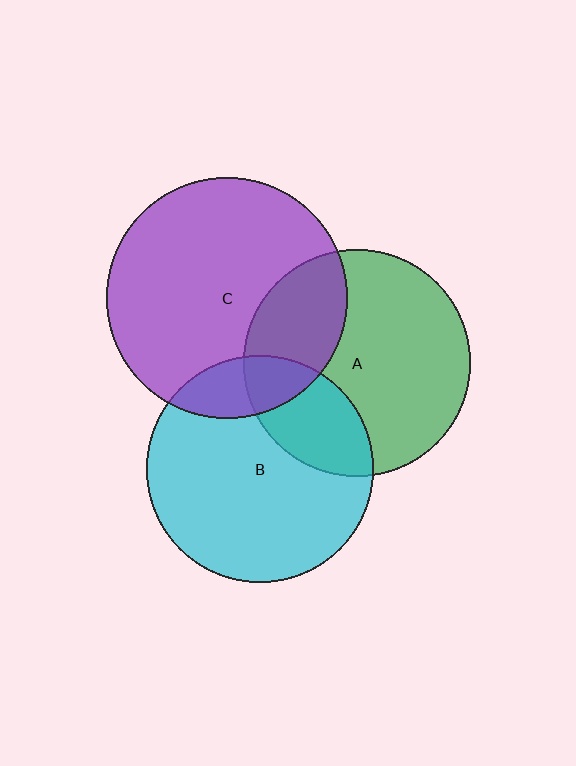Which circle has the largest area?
Circle C (purple).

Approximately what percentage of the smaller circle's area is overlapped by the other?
Approximately 15%.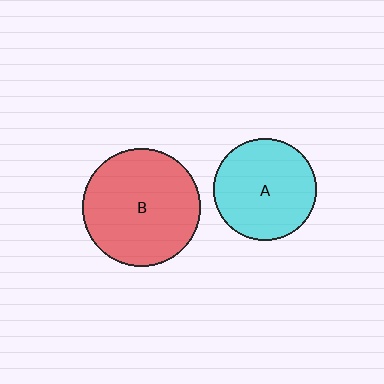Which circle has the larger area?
Circle B (red).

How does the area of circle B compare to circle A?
Approximately 1.3 times.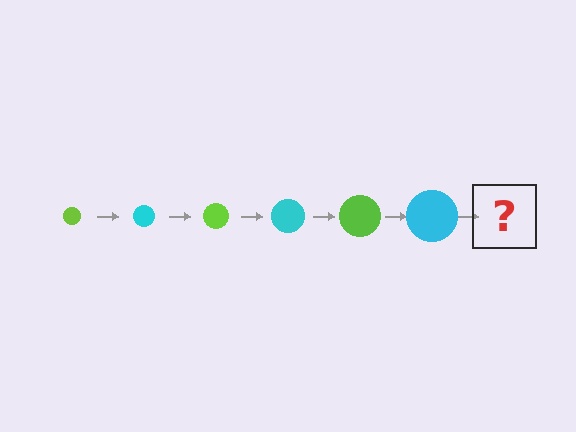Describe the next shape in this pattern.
It should be a lime circle, larger than the previous one.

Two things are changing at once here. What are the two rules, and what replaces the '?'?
The two rules are that the circle grows larger each step and the color cycles through lime and cyan. The '?' should be a lime circle, larger than the previous one.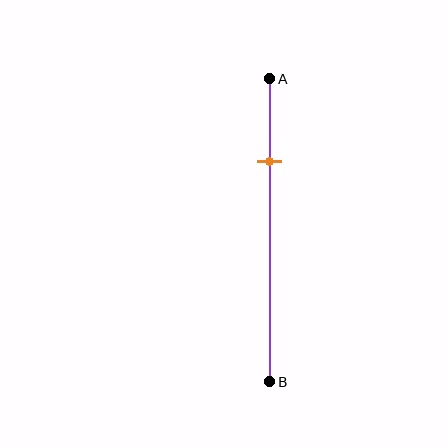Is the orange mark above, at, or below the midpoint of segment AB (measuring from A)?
The orange mark is above the midpoint of segment AB.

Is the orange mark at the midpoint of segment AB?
No, the mark is at about 25% from A, not at the 50% midpoint.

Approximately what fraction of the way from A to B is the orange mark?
The orange mark is approximately 25% of the way from A to B.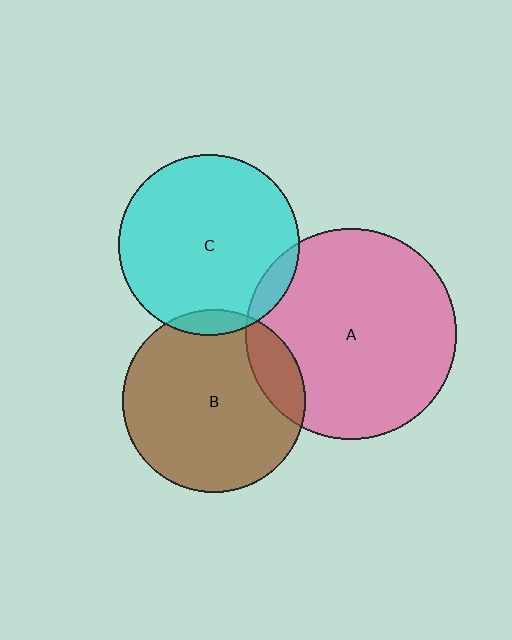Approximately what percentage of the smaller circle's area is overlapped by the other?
Approximately 5%.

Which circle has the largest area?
Circle A (pink).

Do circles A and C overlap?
Yes.